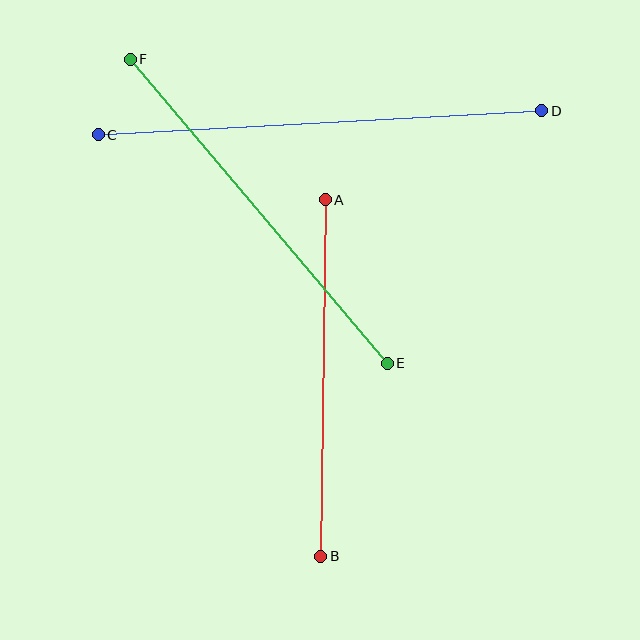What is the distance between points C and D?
The distance is approximately 444 pixels.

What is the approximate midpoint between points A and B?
The midpoint is at approximately (323, 378) pixels.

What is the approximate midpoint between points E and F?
The midpoint is at approximately (259, 211) pixels.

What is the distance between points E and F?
The distance is approximately 398 pixels.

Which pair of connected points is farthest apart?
Points C and D are farthest apart.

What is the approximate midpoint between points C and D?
The midpoint is at approximately (320, 123) pixels.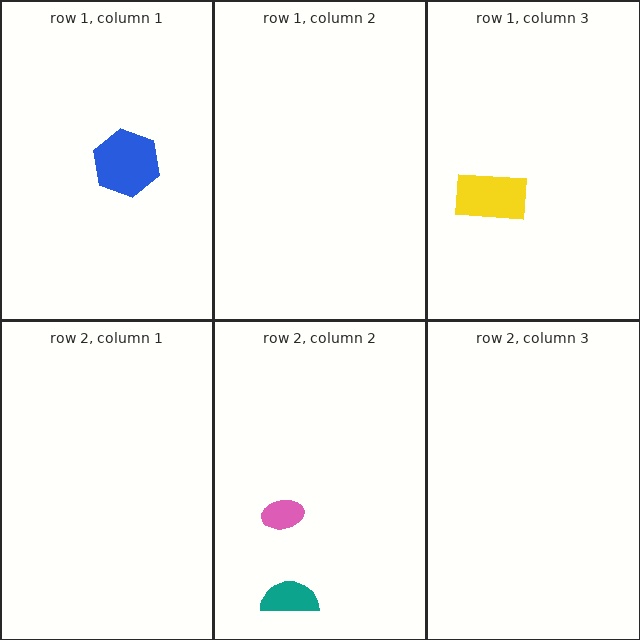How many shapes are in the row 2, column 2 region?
2.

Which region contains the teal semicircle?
The row 2, column 2 region.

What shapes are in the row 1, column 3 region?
The yellow rectangle.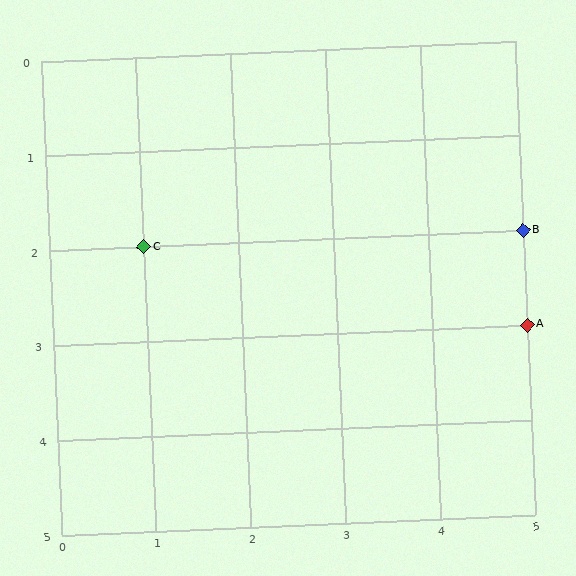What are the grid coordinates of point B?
Point B is at grid coordinates (5, 2).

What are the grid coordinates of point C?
Point C is at grid coordinates (1, 2).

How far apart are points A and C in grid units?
Points A and C are 4 columns and 1 row apart (about 4.1 grid units diagonally).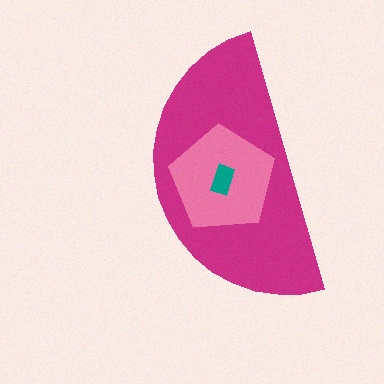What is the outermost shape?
The magenta semicircle.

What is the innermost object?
The teal rectangle.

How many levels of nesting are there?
3.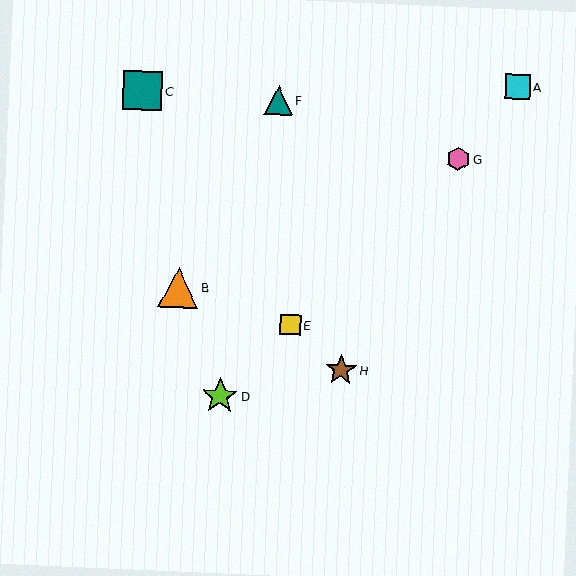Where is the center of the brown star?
The center of the brown star is at (341, 370).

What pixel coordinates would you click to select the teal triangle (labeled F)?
Click at (278, 100) to select the teal triangle F.